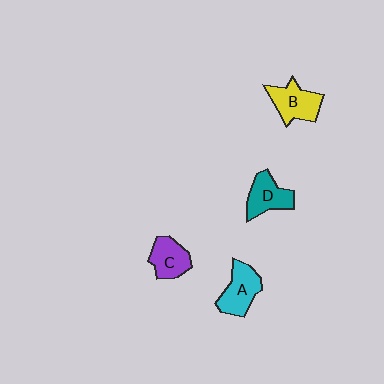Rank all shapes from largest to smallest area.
From largest to smallest: B (yellow), A (cyan), D (teal), C (purple).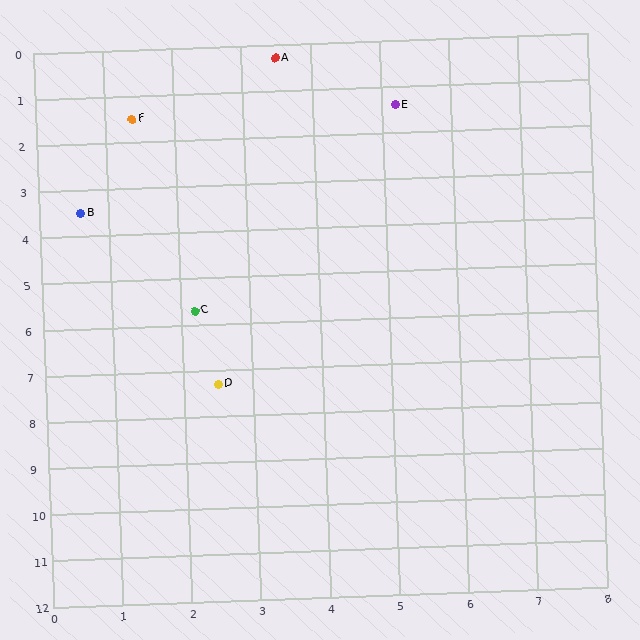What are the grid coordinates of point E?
Point E is at approximately (5.2, 1.4).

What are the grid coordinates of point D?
Point D is at approximately (2.5, 7.3).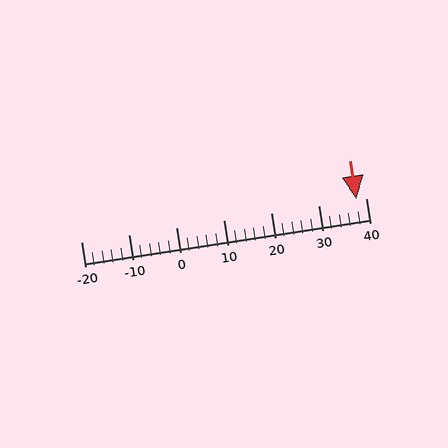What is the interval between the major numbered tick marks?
The major tick marks are spaced 10 units apart.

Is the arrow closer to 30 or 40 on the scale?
The arrow is closer to 40.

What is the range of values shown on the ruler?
The ruler shows values from -20 to 40.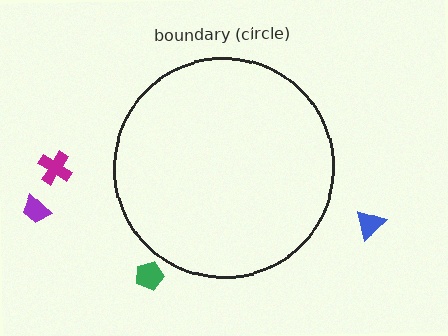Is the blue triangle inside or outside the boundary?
Outside.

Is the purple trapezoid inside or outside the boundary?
Outside.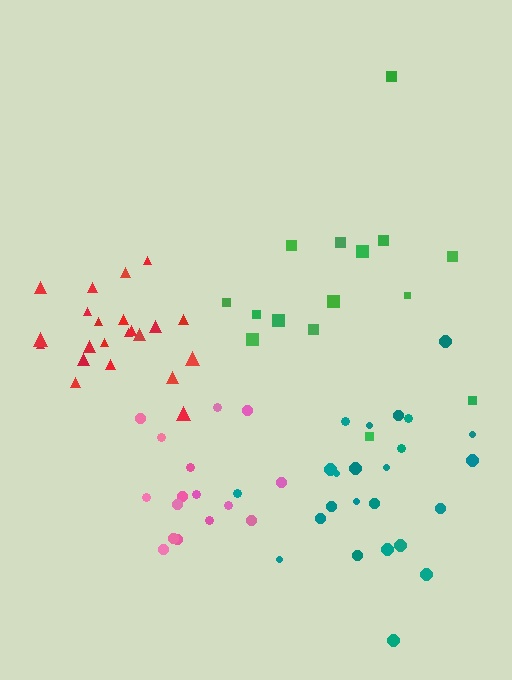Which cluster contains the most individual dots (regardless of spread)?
Teal (24).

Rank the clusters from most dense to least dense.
red, pink, teal, green.